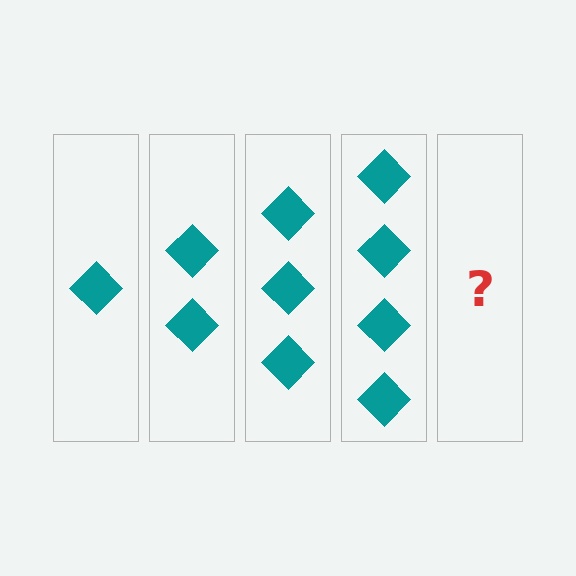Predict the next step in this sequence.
The next step is 5 diamonds.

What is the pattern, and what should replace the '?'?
The pattern is that each step adds one more diamond. The '?' should be 5 diamonds.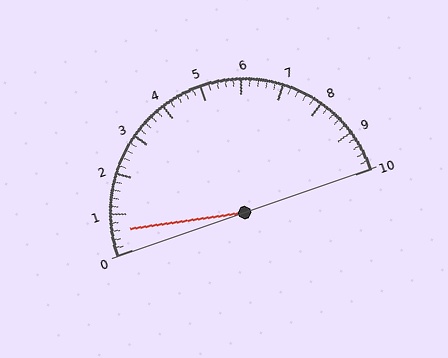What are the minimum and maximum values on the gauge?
The gauge ranges from 0 to 10.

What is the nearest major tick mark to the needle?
The nearest major tick mark is 1.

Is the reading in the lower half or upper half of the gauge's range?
The reading is in the lower half of the range (0 to 10).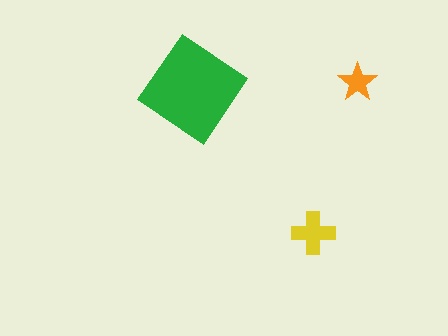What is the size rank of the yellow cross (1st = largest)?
2nd.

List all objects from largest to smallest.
The green diamond, the yellow cross, the orange star.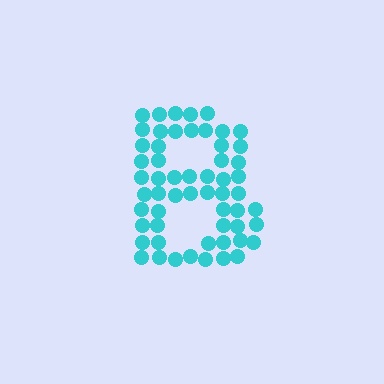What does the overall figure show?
The overall figure shows the letter B.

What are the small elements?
The small elements are circles.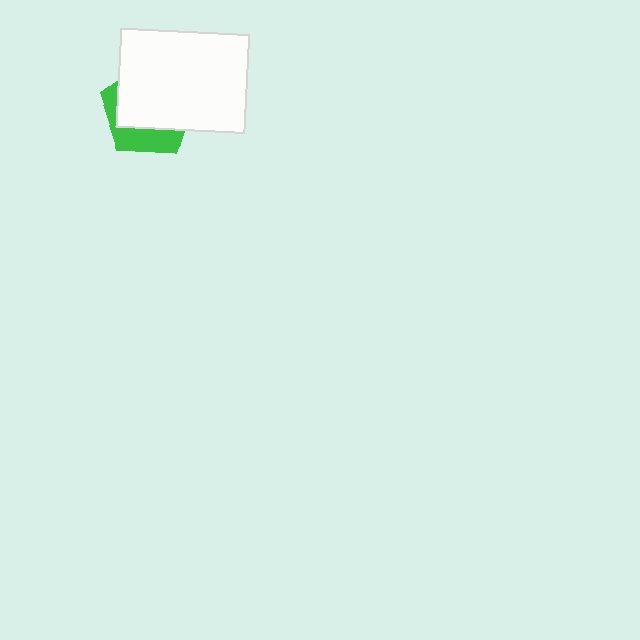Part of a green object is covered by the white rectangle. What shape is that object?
It is a pentagon.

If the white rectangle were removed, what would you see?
You would see the complete green pentagon.